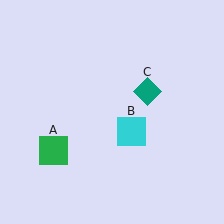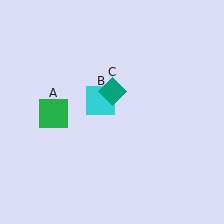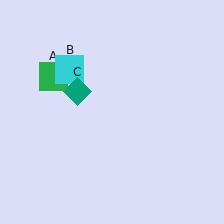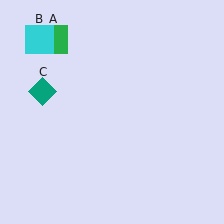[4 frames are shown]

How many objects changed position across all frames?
3 objects changed position: green square (object A), cyan square (object B), teal diamond (object C).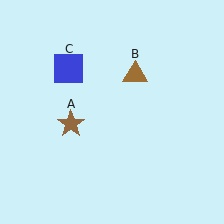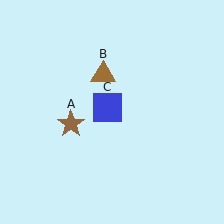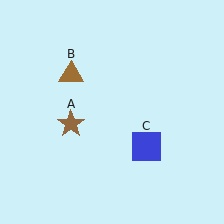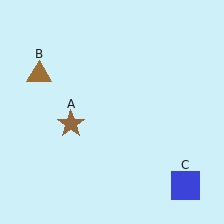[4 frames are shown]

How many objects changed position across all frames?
2 objects changed position: brown triangle (object B), blue square (object C).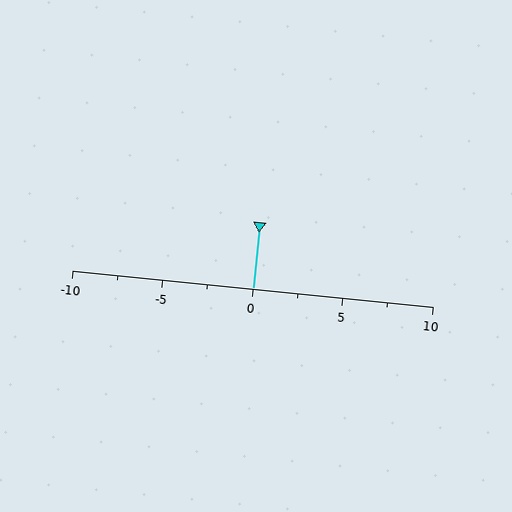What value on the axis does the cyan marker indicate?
The marker indicates approximately 0.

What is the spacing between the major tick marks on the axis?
The major ticks are spaced 5 apart.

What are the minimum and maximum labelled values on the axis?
The axis runs from -10 to 10.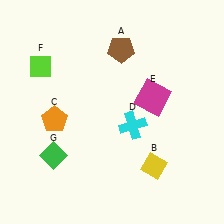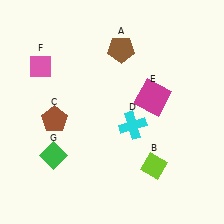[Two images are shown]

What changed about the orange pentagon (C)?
In Image 1, C is orange. In Image 2, it changed to brown.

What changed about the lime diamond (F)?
In Image 1, F is lime. In Image 2, it changed to pink.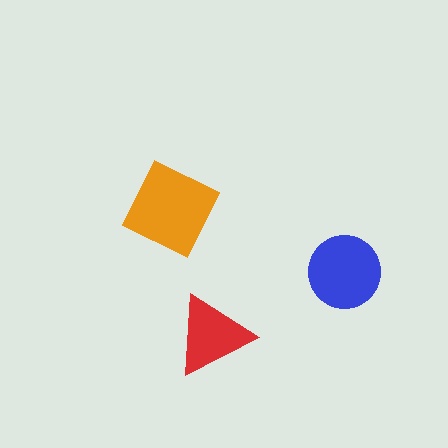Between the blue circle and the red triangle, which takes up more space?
The blue circle.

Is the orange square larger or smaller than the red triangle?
Larger.